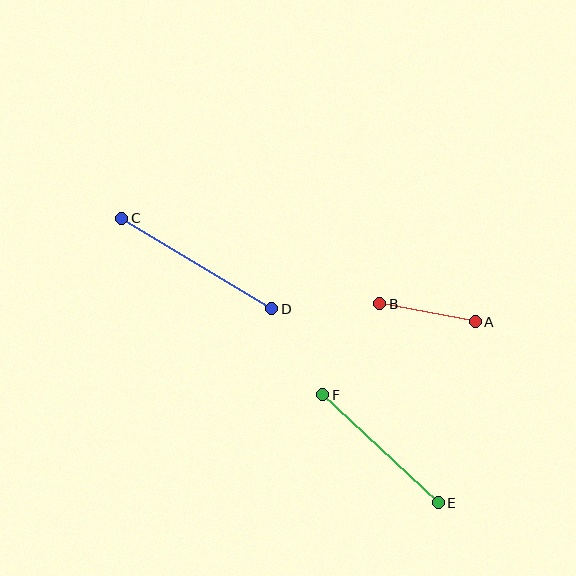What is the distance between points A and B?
The distance is approximately 98 pixels.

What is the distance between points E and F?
The distance is approximately 159 pixels.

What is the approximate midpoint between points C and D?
The midpoint is at approximately (197, 264) pixels.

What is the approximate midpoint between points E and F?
The midpoint is at approximately (380, 449) pixels.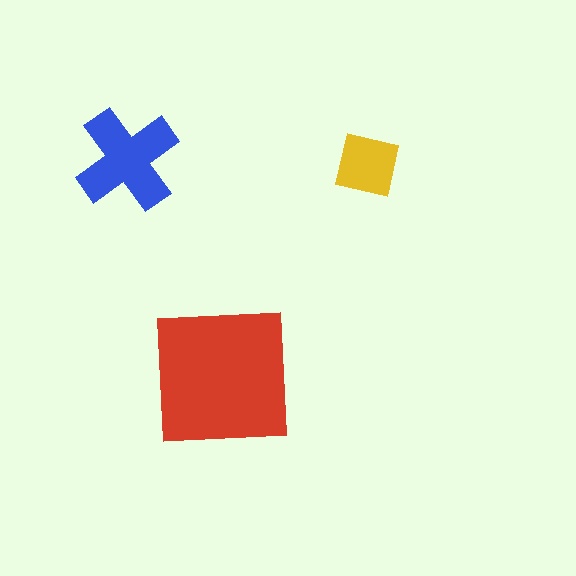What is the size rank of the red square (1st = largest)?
1st.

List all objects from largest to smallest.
The red square, the blue cross, the yellow square.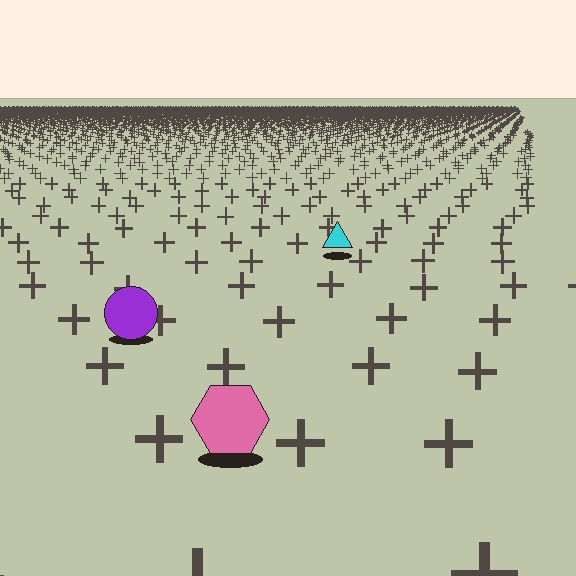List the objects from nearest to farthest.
From nearest to farthest: the pink hexagon, the purple circle, the cyan triangle.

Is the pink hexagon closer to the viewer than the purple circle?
Yes. The pink hexagon is closer — you can tell from the texture gradient: the ground texture is coarser near it.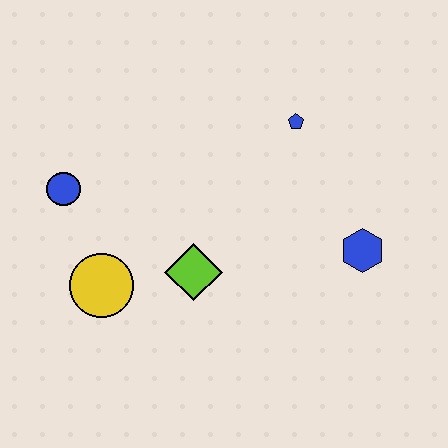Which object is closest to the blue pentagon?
The blue hexagon is closest to the blue pentagon.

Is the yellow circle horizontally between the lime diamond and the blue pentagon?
No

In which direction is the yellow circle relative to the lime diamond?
The yellow circle is to the left of the lime diamond.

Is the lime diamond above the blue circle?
No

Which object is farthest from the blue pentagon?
The yellow circle is farthest from the blue pentagon.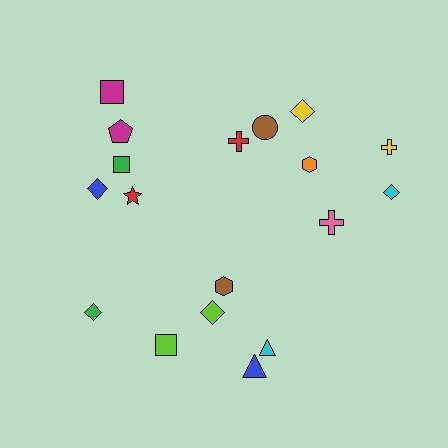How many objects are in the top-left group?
There are 5 objects.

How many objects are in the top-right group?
There are 7 objects.